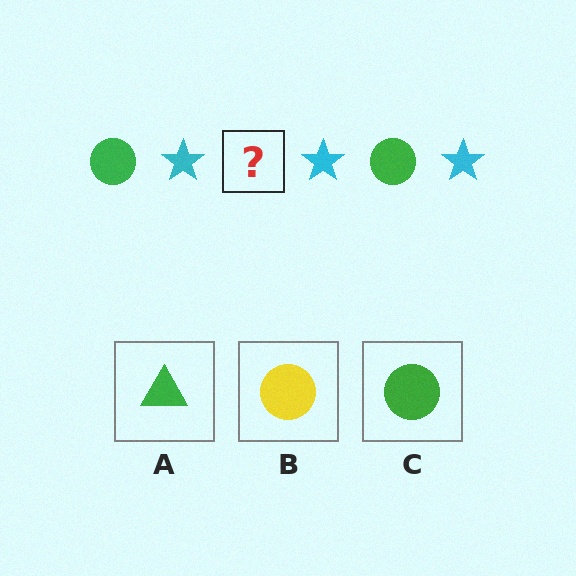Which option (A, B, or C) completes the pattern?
C.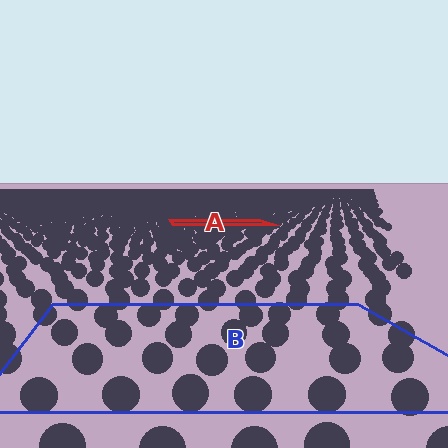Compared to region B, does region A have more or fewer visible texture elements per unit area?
Region A has more texture elements per unit area — they are packed more densely because it is farther away.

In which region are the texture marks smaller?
The texture marks are smaller in region A, because it is farther away.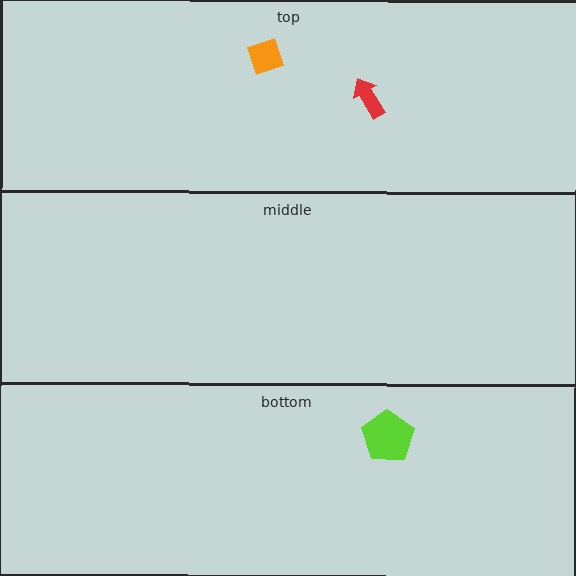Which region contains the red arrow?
The top region.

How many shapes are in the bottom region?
1.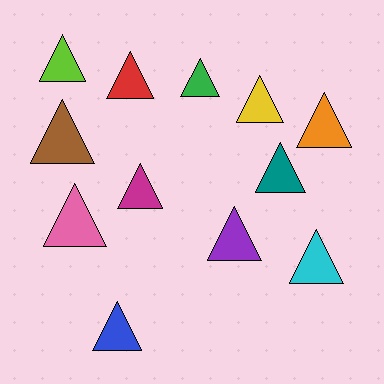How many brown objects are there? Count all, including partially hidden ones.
There is 1 brown object.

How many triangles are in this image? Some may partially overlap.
There are 12 triangles.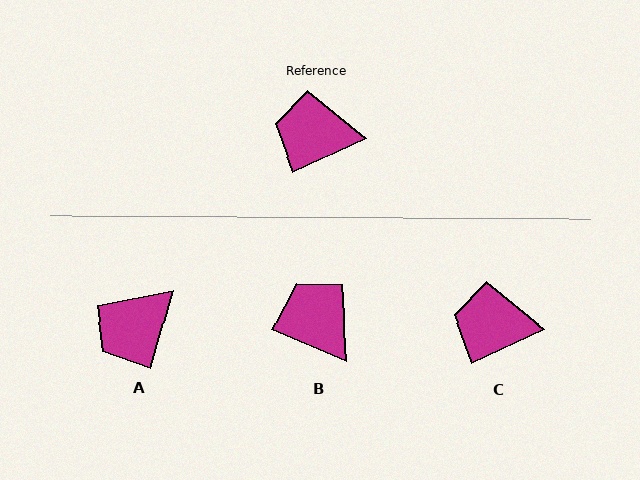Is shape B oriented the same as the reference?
No, it is off by about 48 degrees.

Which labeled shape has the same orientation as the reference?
C.